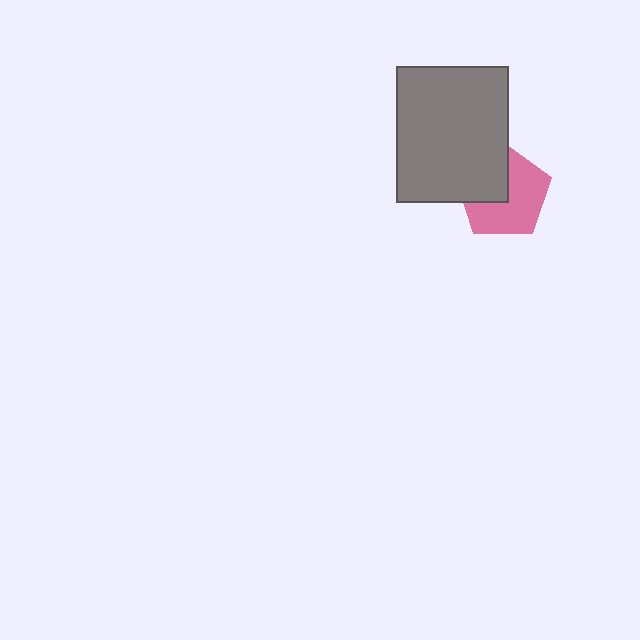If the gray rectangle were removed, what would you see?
You would see the complete pink pentagon.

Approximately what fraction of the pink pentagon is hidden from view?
Roughly 39% of the pink pentagon is hidden behind the gray rectangle.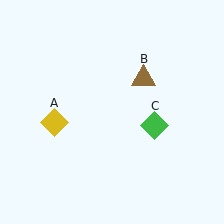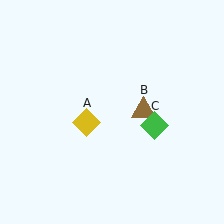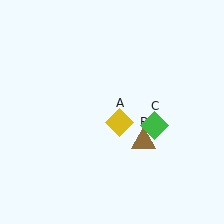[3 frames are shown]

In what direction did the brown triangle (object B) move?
The brown triangle (object B) moved down.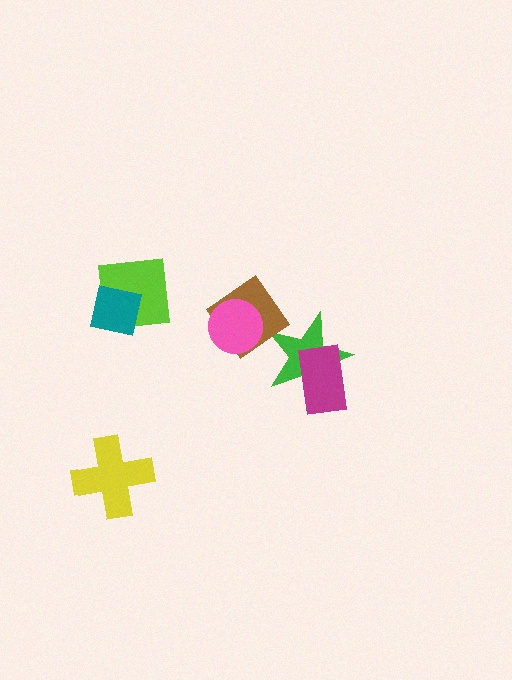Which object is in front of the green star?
The magenta rectangle is in front of the green star.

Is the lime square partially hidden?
Yes, it is partially covered by another shape.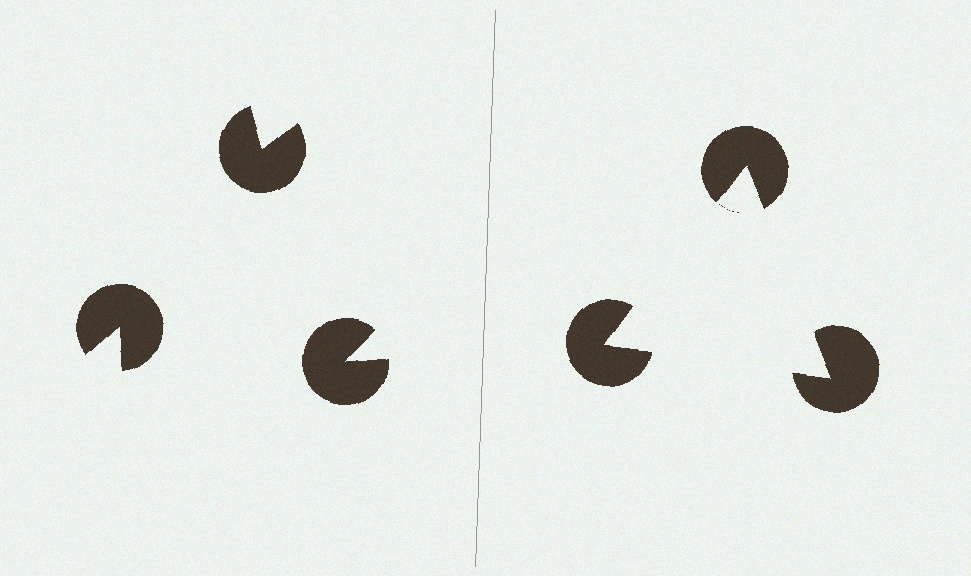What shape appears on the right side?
An illusory triangle.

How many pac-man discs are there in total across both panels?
6 — 3 on each side.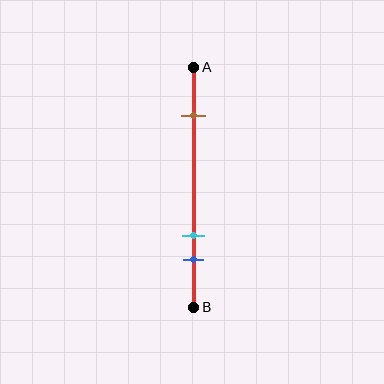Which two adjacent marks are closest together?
The cyan and blue marks are the closest adjacent pair.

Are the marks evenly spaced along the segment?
No, the marks are not evenly spaced.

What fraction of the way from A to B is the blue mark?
The blue mark is approximately 80% (0.8) of the way from A to B.